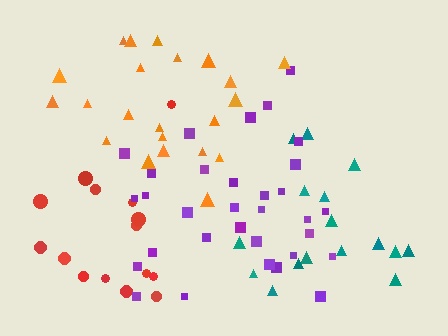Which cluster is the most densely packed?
Orange.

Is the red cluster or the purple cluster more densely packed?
Purple.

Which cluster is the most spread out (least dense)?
Red.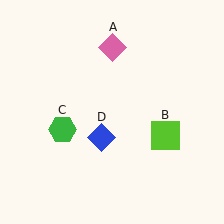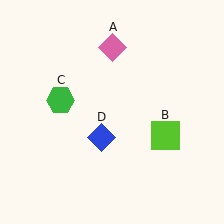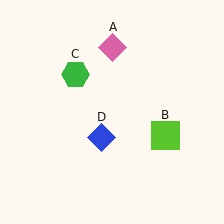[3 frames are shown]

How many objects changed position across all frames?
1 object changed position: green hexagon (object C).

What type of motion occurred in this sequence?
The green hexagon (object C) rotated clockwise around the center of the scene.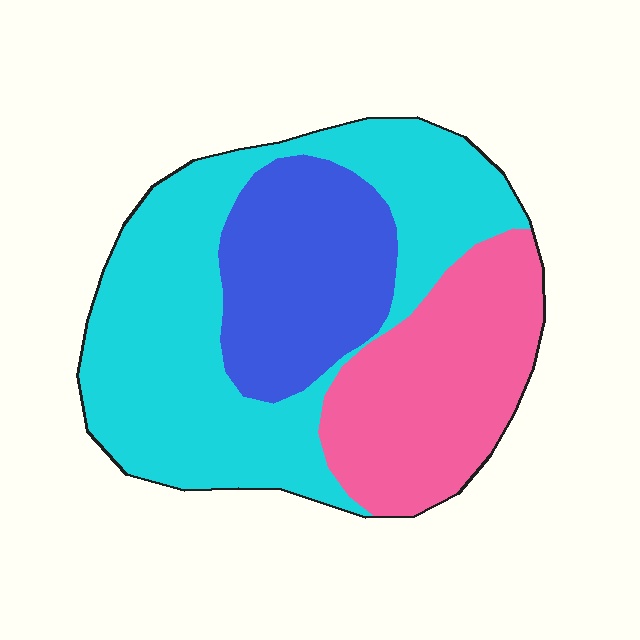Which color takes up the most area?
Cyan, at roughly 50%.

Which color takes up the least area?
Blue, at roughly 25%.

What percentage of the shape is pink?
Pink takes up between a sixth and a third of the shape.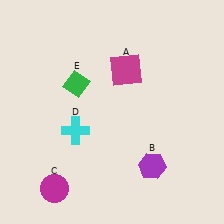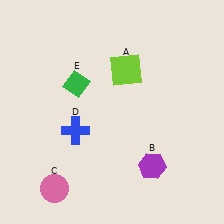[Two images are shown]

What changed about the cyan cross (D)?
In Image 1, D is cyan. In Image 2, it changed to blue.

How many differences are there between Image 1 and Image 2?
There are 3 differences between the two images.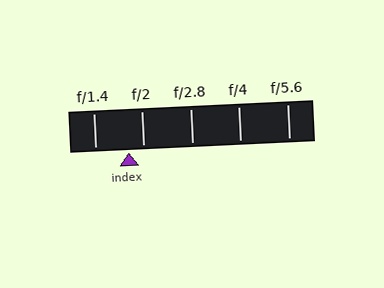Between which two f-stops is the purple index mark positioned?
The index mark is between f/1.4 and f/2.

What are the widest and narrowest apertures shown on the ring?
The widest aperture shown is f/1.4 and the narrowest is f/5.6.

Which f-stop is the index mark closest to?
The index mark is closest to f/2.